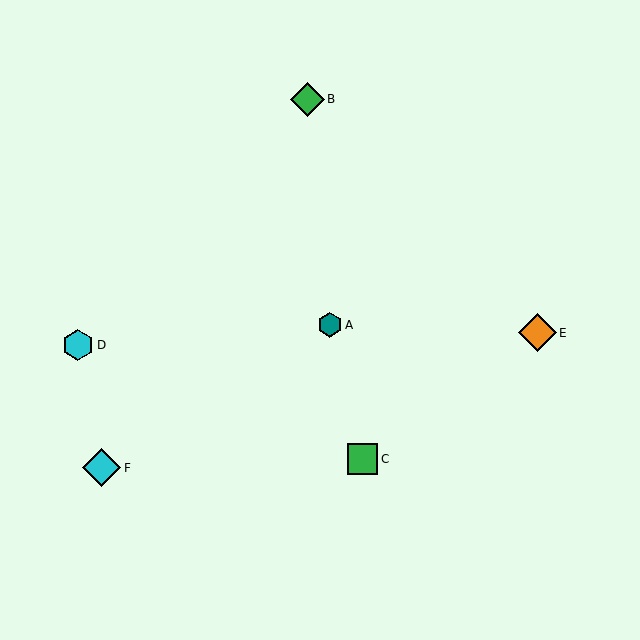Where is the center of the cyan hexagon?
The center of the cyan hexagon is at (78, 345).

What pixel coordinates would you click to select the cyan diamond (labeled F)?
Click at (101, 468) to select the cyan diamond F.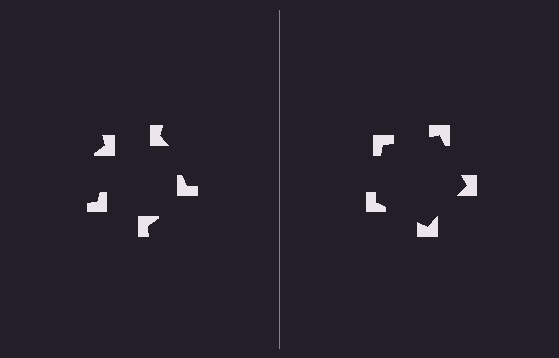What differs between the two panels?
The notched squares are positioned identically on both sides; only the wedge orientations differ. On the right they align to a pentagon; on the left they are misaligned.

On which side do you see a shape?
An illusory pentagon appears on the right side. On the left side the wedge cuts are rotated, so no coherent shape forms.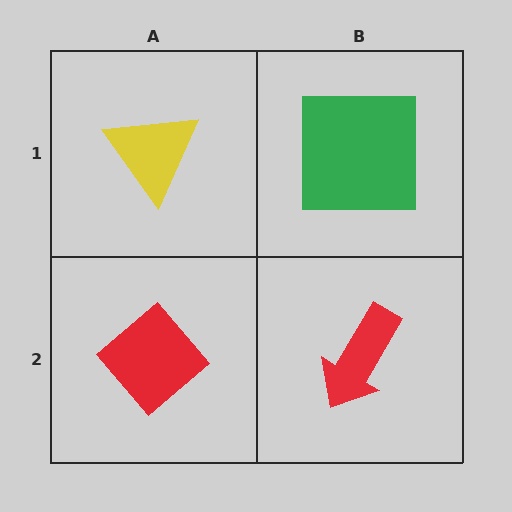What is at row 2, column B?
A red arrow.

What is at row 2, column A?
A red diamond.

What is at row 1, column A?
A yellow triangle.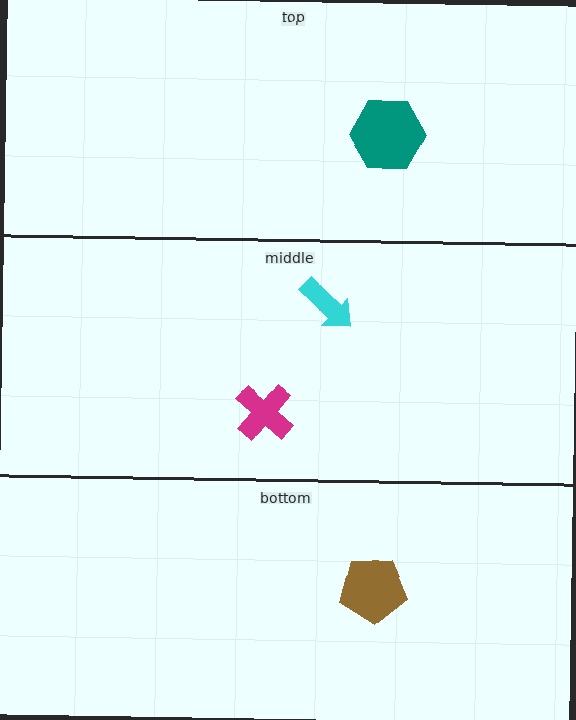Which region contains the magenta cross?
The middle region.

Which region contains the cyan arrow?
The middle region.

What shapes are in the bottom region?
The brown pentagon.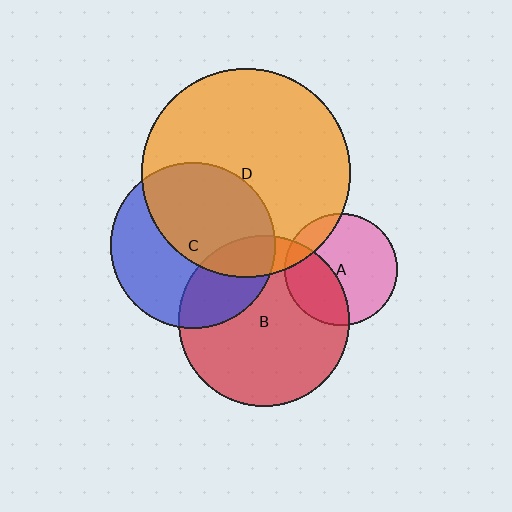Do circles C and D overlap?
Yes.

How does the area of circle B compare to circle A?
Approximately 2.3 times.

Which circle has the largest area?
Circle D (orange).